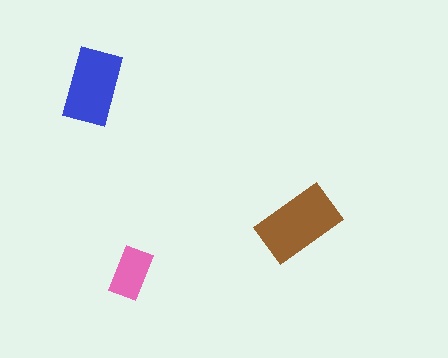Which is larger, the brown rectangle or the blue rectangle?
The brown one.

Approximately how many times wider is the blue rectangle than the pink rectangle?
About 1.5 times wider.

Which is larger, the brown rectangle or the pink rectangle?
The brown one.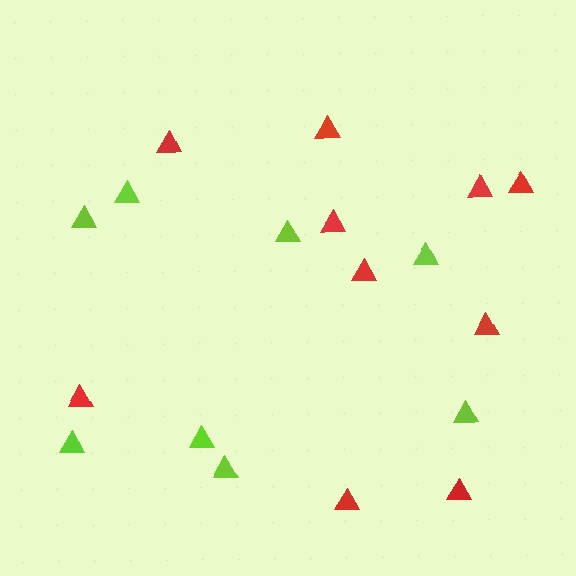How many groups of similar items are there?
There are 2 groups: one group of red triangles (10) and one group of lime triangles (8).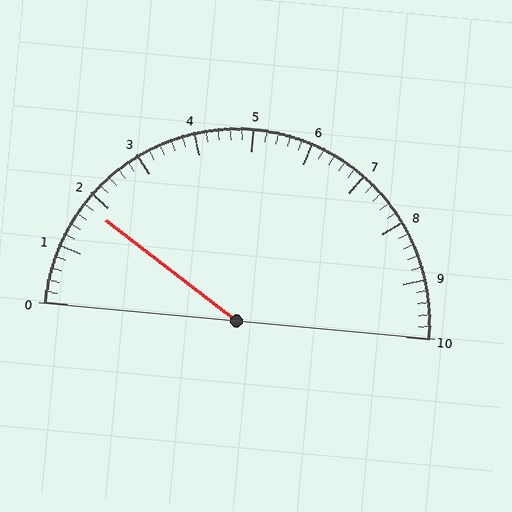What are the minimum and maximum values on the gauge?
The gauge ranges from 0 to 10.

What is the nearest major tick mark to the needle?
The nearest major tick mark is 2.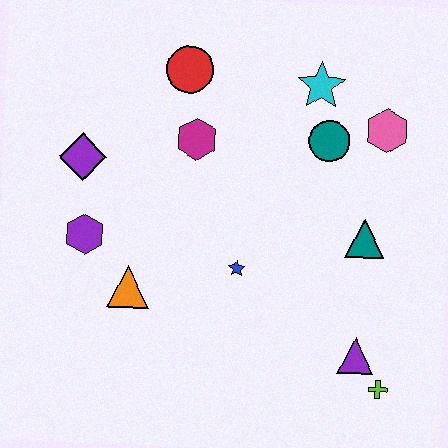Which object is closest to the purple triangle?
The lime cross is closest to the purple triangle.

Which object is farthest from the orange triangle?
The pink hexagon is farthest from the orange triangle.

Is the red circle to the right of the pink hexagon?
No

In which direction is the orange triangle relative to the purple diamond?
The orange triangle is below the purple diamond.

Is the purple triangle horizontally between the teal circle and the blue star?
No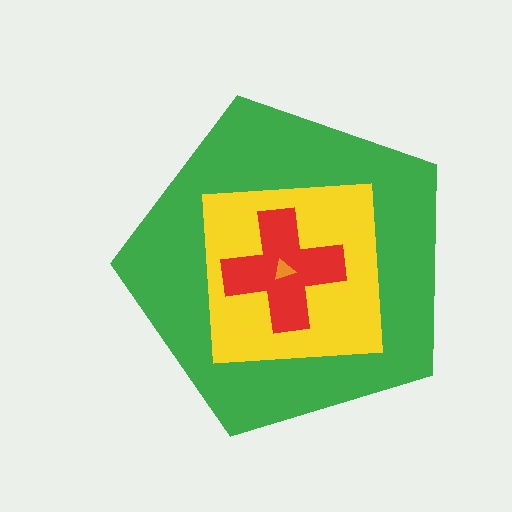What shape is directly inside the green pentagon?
The yellow square.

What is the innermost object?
The orange triangle.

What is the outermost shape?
The green pentagon.